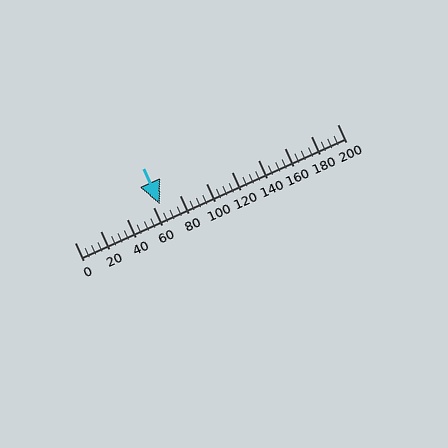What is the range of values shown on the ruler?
The ruler shows values from 0 to 200.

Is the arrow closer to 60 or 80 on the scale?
The arrow is closer to 60.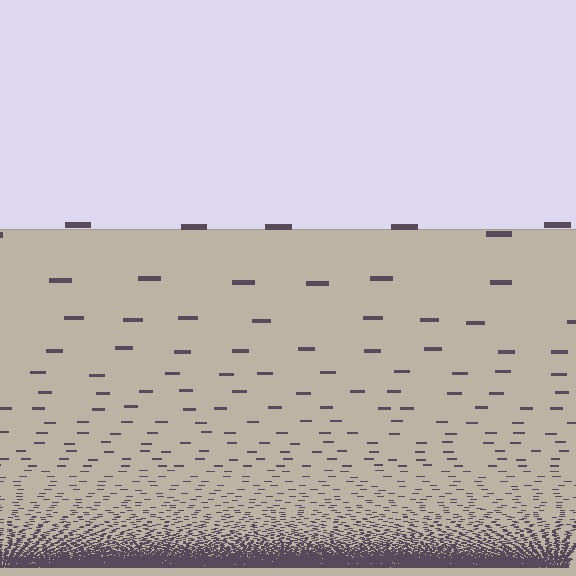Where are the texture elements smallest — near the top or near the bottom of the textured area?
Near the bottom.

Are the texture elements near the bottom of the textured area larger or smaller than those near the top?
Smaller. The gradient is inverted — elements near the bottom are smaller and denser.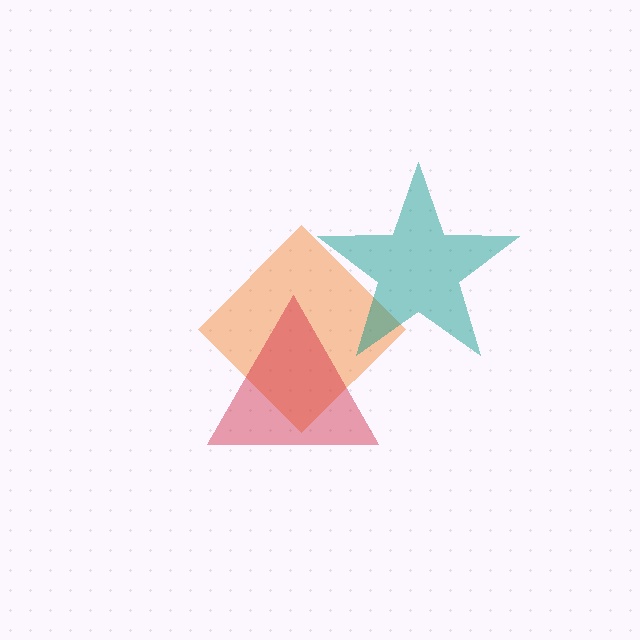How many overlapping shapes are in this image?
There are 3 overlapping shapes in the image.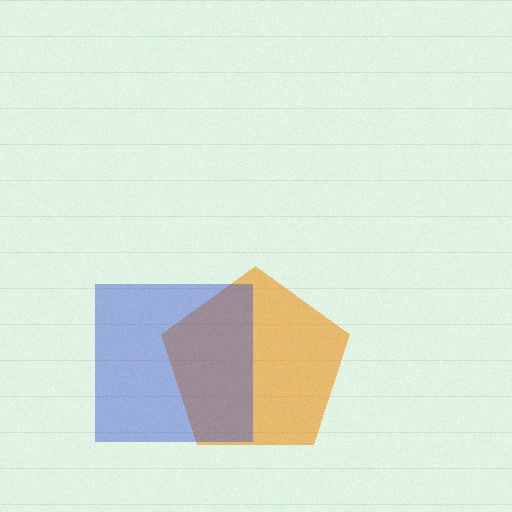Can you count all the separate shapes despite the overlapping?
Yes, there are 2 separate shapes.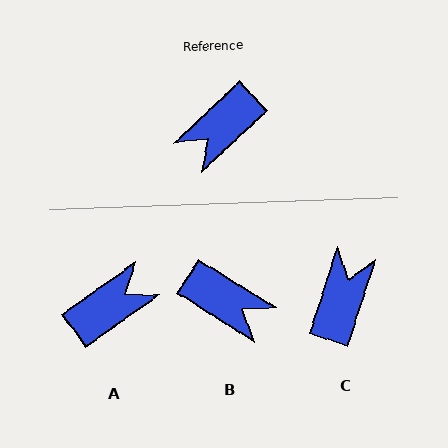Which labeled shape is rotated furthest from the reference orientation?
A, about 172 degrees away.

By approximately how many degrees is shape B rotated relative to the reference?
Approximately 105 degrees counter-clockwise.